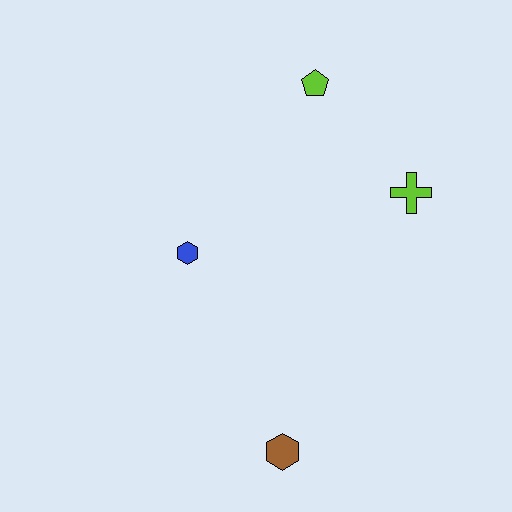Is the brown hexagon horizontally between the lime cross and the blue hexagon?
Yes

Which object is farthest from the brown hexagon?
The lime pentagon is farthest from the brown hexagon.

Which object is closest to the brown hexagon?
The blue hexagon is closest to the brown hexagon.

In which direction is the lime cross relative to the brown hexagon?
The lime cross is above the brown hexagon.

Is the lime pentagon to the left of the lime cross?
Yes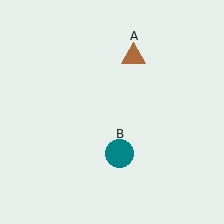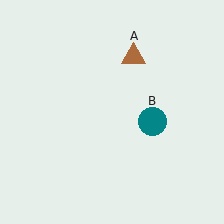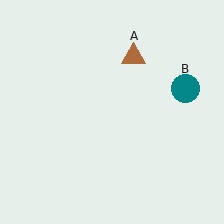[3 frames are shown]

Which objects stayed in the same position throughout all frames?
Brown triangle (object A) remained stationary.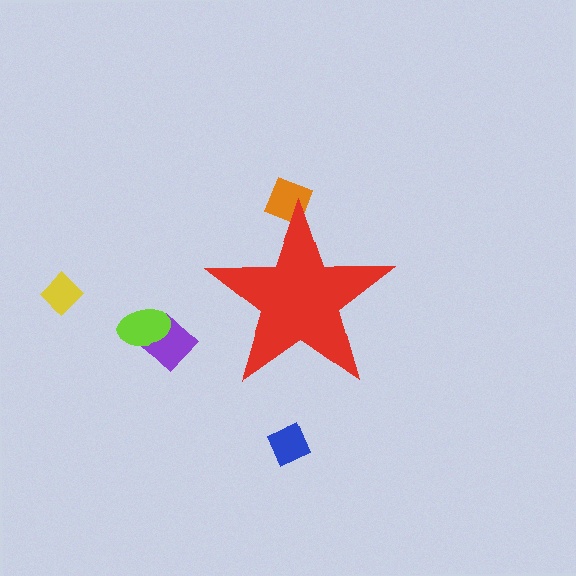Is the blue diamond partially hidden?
No, the blue diamond is fully visible.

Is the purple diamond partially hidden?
No, the purple diamond is fully visible.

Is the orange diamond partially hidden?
Yes, the orange diamond is partially hidden behind the red star.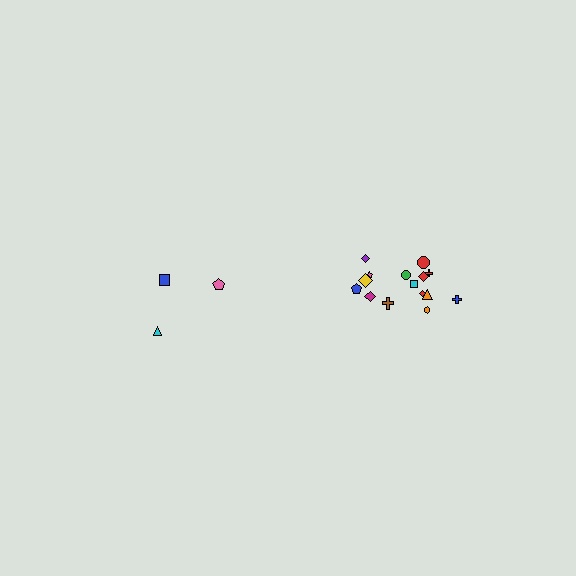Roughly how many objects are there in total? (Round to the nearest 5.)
Roughly 20 objects in total.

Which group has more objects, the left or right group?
The right group.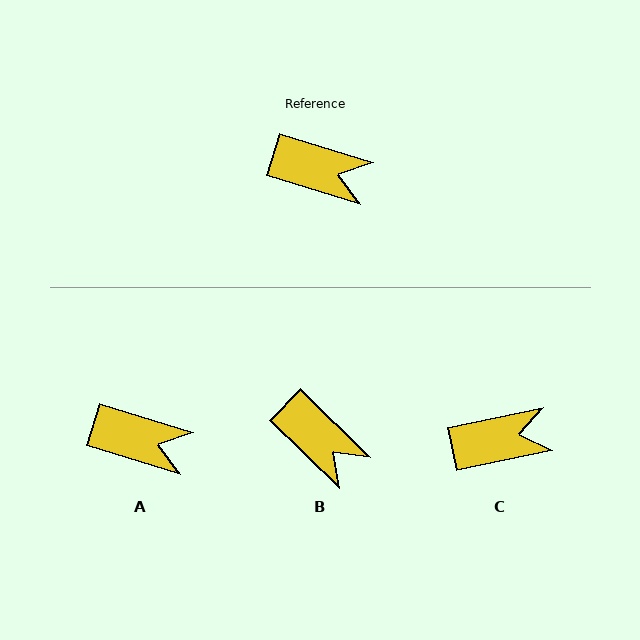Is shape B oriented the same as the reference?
No, it is off by about 27 degrees.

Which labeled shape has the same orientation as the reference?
A.